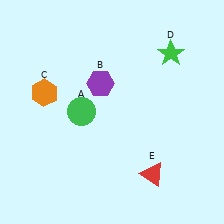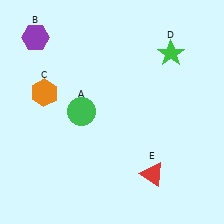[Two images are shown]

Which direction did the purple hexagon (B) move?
The purple hexagon (B) moved left.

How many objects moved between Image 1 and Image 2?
1 object moved between the two images.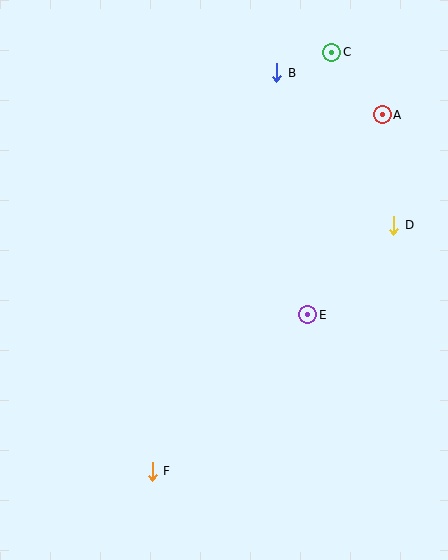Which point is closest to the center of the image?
Point E at (308, 315) is closest to the center.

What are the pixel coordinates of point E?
Point E is at (308, 315).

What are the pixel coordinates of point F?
Point F is at (152, 471).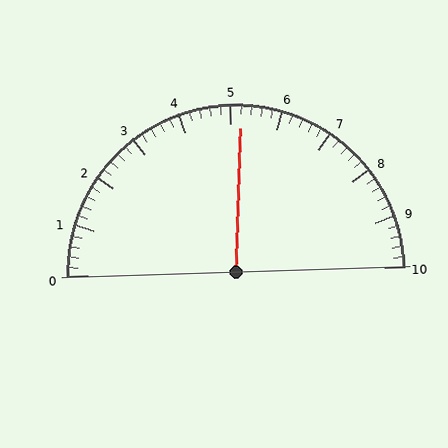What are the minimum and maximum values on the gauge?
The gauge ranges from 0 to 10.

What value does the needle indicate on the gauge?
The needle indicates approximately 5.2.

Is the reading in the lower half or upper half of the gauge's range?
The reading is in the upper half of the range (0 to 10).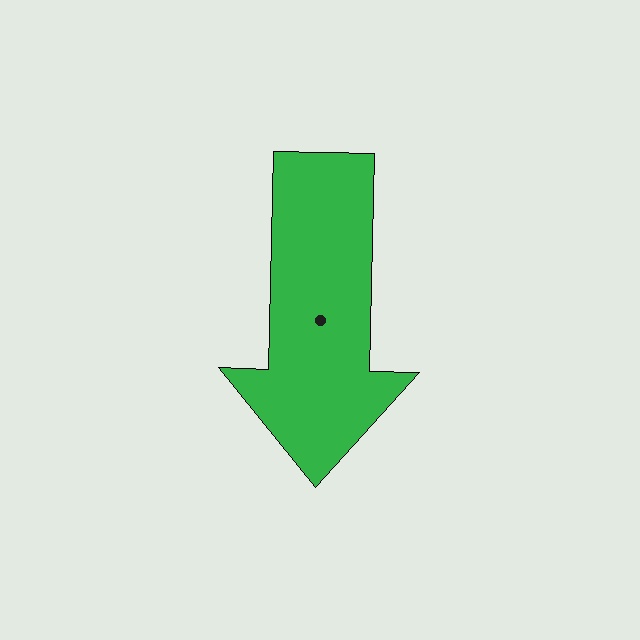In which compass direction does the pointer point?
South.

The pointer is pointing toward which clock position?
Roughly 6 o'clock.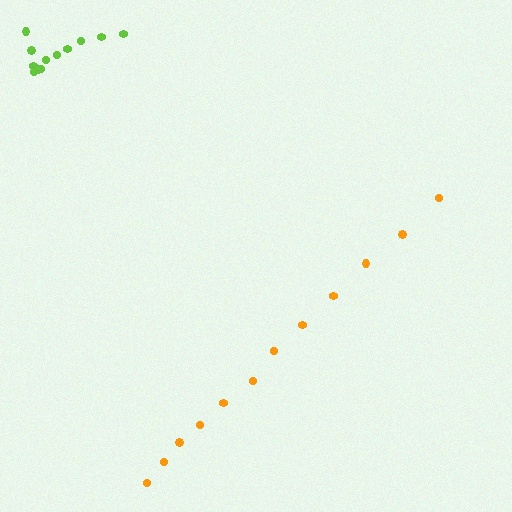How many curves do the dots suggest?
There are 2 distinct paths.